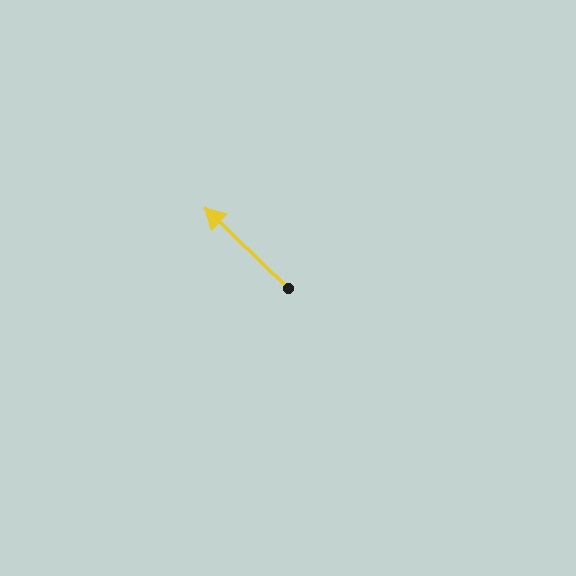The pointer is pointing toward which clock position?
Roughly 10 o'clock.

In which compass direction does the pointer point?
Northwest.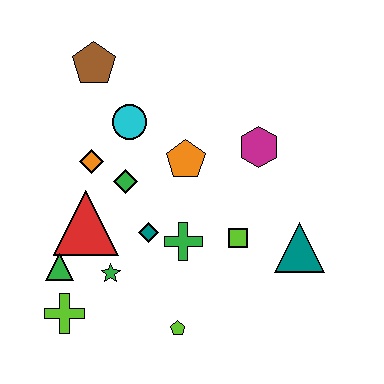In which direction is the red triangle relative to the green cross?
The red triangle is to the left of the green cross.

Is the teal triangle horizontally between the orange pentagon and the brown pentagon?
No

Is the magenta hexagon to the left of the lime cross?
No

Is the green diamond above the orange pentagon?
No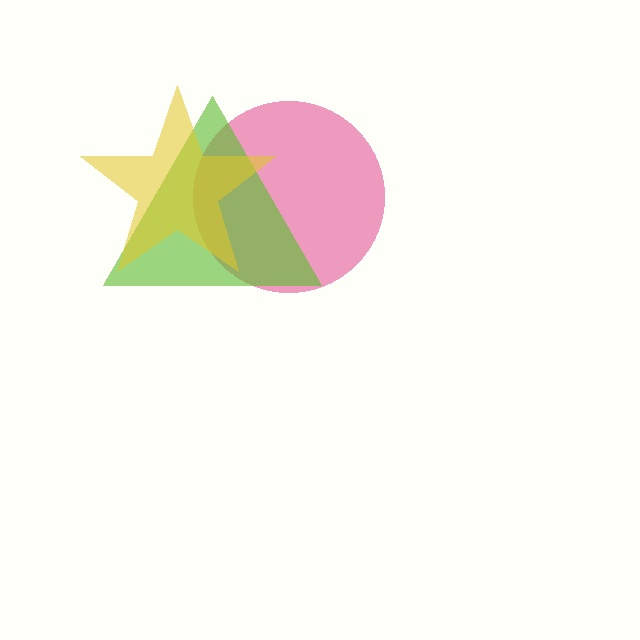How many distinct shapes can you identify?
There are 3 distinct shapes: a pink circle, a lime triangle, a yellow star.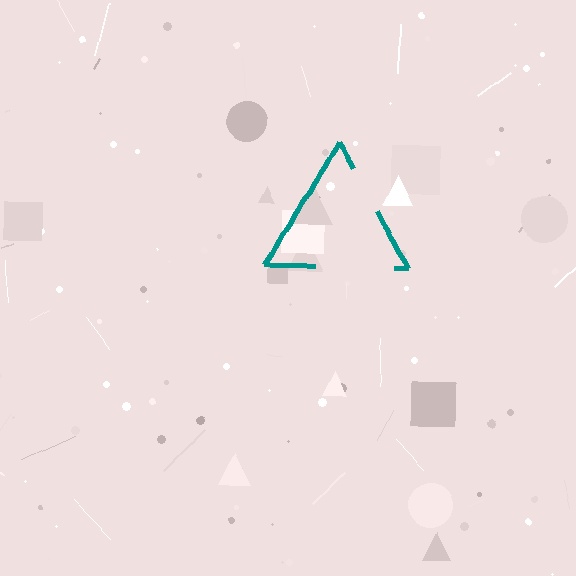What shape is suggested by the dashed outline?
The dashed outline suggests a triangle.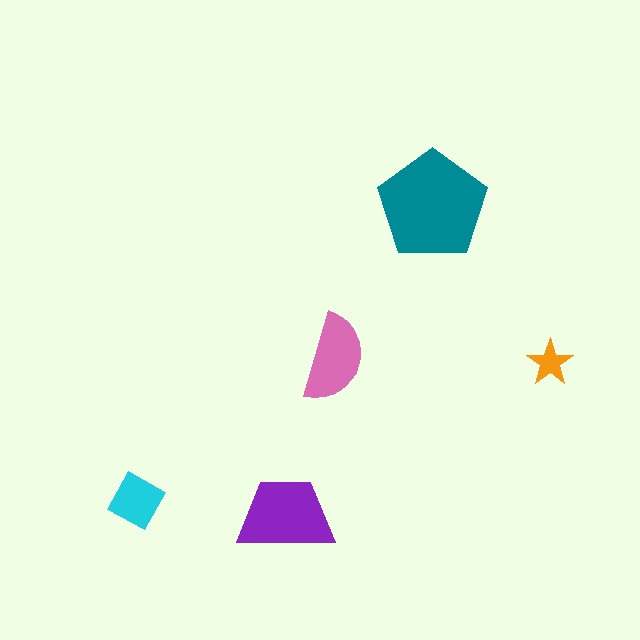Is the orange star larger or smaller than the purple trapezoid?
Smaller.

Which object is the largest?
The teal pentagon.